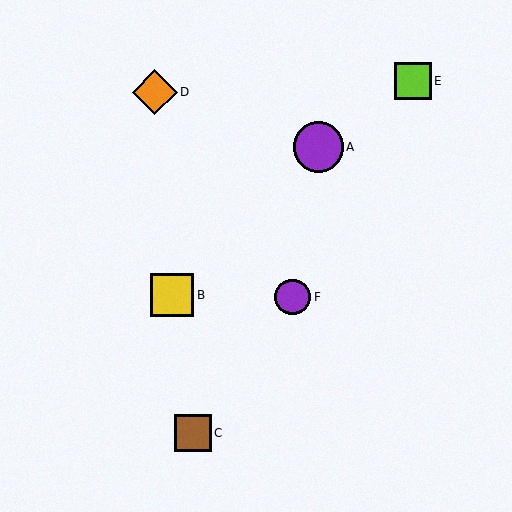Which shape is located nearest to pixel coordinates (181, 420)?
The brown square (labeled C) at (193, 433) is nearest to that location.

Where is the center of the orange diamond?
The center of the orange diamond is at (155, 92).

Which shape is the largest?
The purple circle (labeled A) is the largest.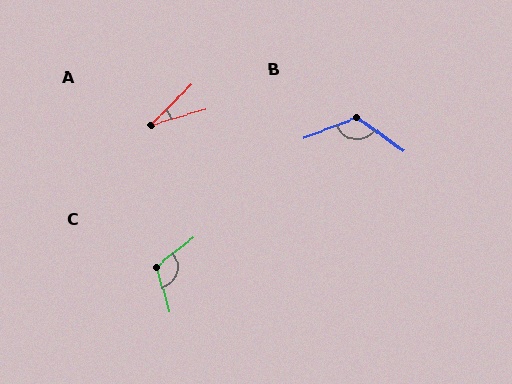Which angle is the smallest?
A, at approximately 29 degrees.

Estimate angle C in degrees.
Approximately 112 degrees.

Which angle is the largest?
B, at approximately 125 degrees.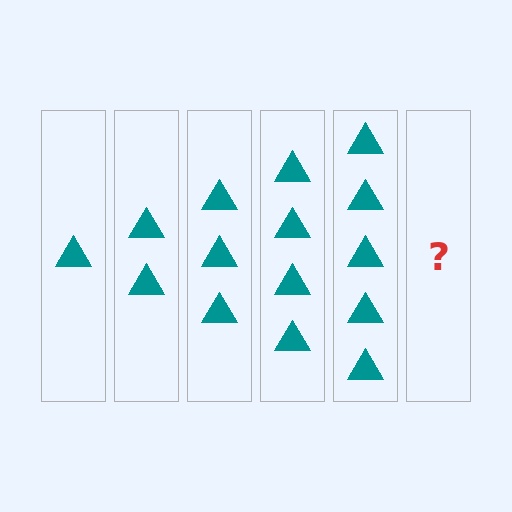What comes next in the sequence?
The next element should be 6 triangles.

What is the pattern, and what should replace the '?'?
The pattern is that each step adds one more triangle. The '?' should be 6 triangles.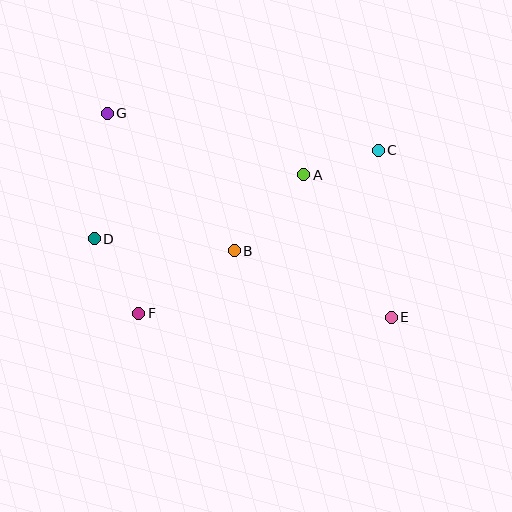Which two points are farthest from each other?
Points E and G are farthest from each other.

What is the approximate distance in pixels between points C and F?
The distance between C and F is approximately 290 pixels.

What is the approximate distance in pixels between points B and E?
The distance between B and E is approximately 170 pixels.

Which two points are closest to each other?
Points A and C are closest to each other.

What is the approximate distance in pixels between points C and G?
The distance between C and G is approximately 274 pixels.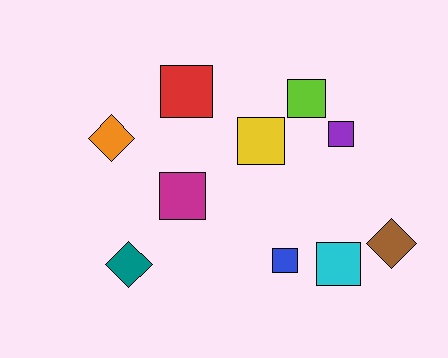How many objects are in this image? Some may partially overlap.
There are 10 objects.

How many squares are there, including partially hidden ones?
There are 7 squares.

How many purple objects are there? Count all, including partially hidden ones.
There is 1 purple object.